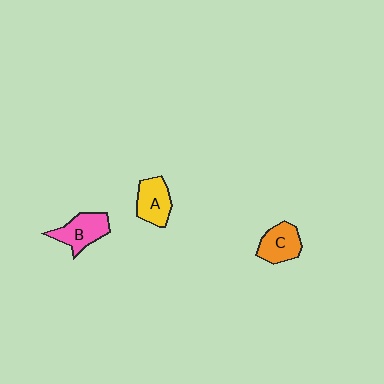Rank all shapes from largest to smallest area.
From largest to smallest: B (pink), A (yellow), C (orange).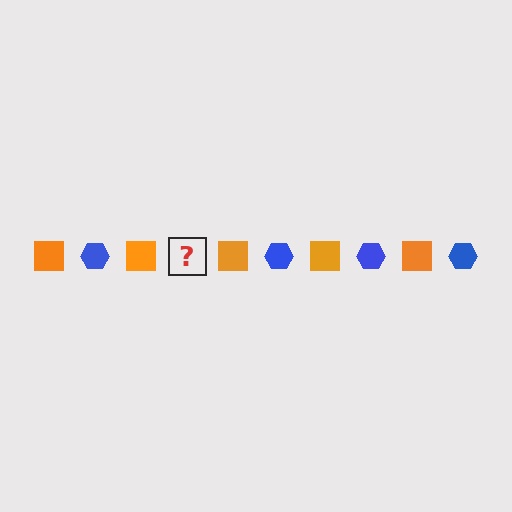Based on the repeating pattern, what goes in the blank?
The blank should be a blue hexagon.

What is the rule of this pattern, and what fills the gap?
The rule is that the pattern alternates between orange square and blue hexagon. The gap should be filled with a blue hexagon.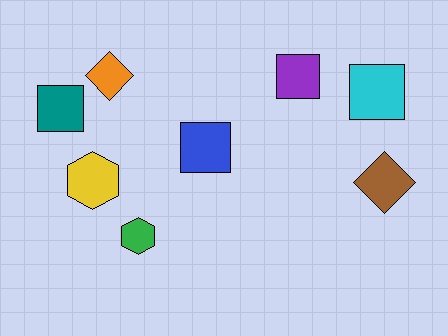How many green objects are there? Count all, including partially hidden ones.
There is 1 green object.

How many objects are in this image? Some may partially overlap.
There are 8 objects.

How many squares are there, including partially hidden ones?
There are 4 squares.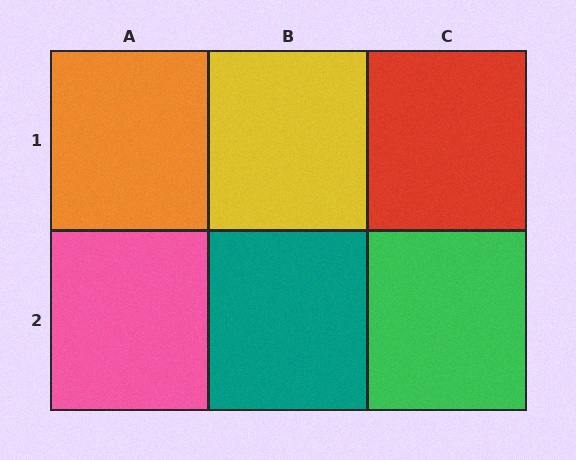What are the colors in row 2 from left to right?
Pink, teal, green.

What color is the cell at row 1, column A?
Orange.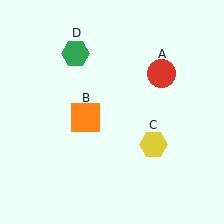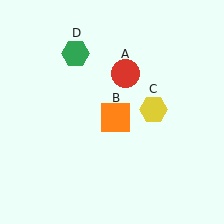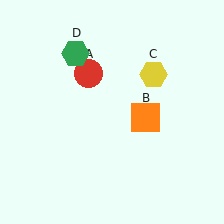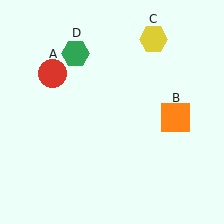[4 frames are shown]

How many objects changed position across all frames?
3 objects changed position: red circle (object A), orange square (object B), yellow hexagon (object C).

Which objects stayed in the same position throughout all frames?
Green hexagon (object D) remained stationary.